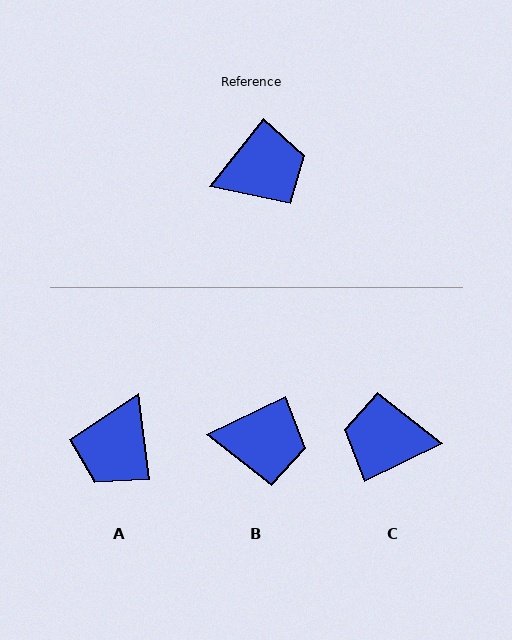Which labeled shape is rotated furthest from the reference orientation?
C, about 154 degrees away.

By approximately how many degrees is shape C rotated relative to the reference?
Approximately 154 degrees counter-clockwise.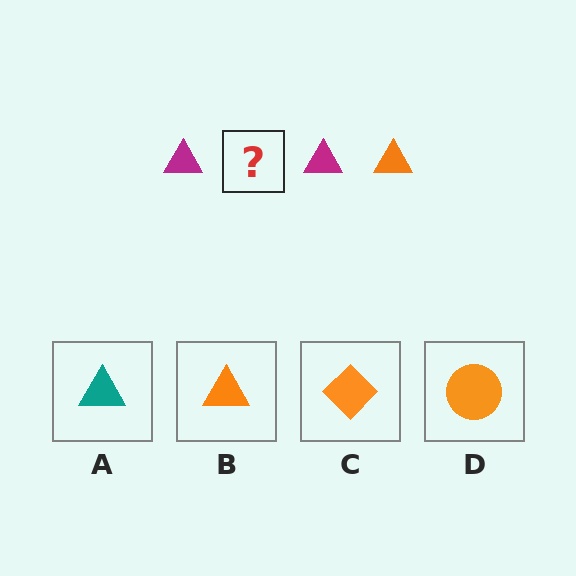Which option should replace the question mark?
Option B.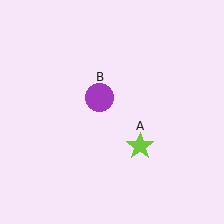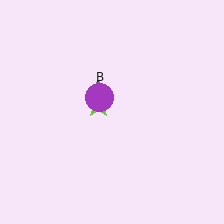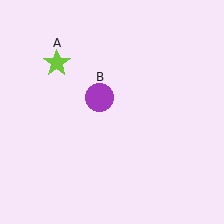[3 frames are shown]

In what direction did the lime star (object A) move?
The lime star (object A) moved up and to the left.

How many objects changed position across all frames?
1 object changed position: lime star (object A).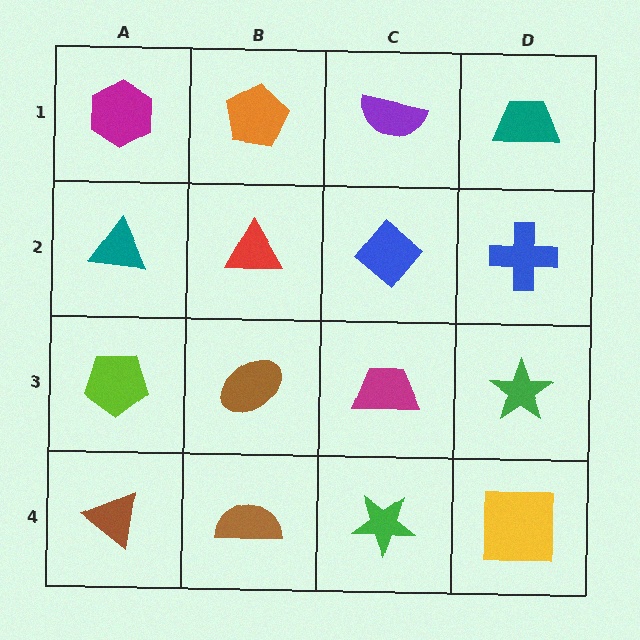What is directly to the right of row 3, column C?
A green star.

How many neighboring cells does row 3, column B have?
4.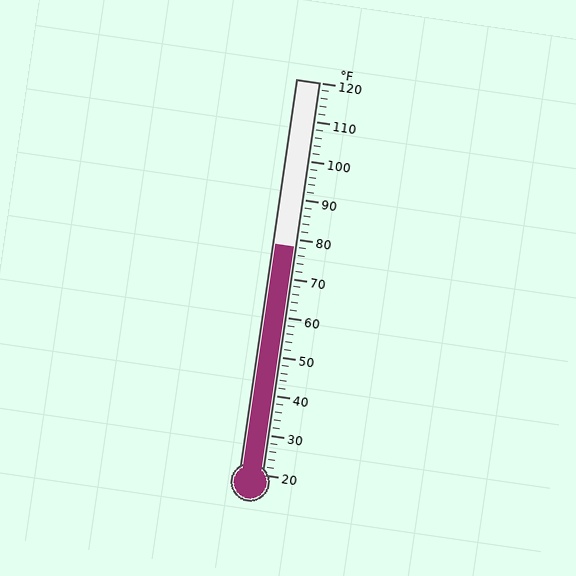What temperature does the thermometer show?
The thermometer shows approximately 78°F.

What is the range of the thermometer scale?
The thermometer scale ranges from 20°F to 120°F.